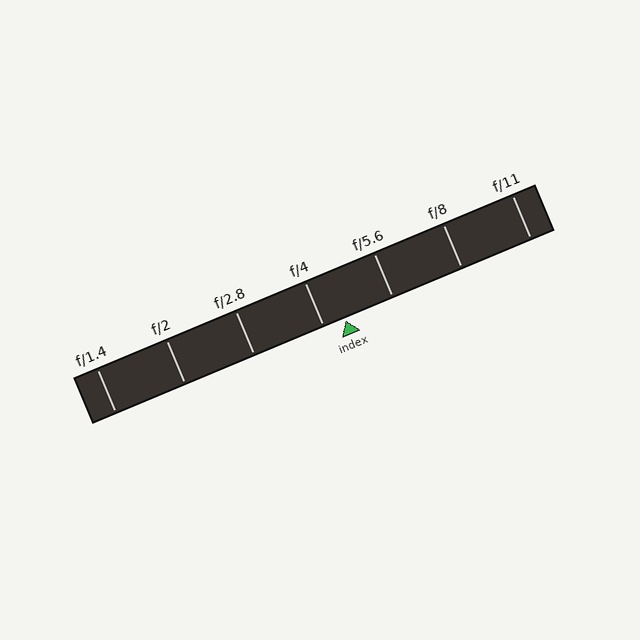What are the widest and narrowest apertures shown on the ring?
The widest aperture shown is f/1.4 and the narrowest is f/11.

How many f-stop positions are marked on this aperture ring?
There are 7 f-stop positions marked.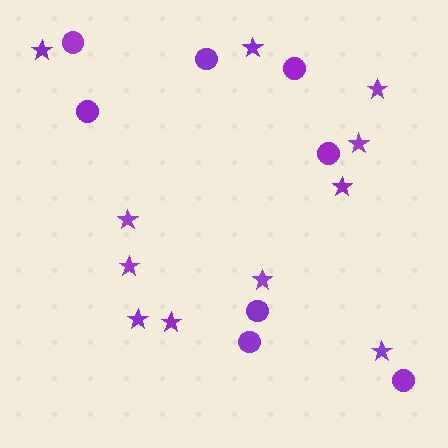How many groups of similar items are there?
There are 2 groups: one group of circles (8) and one group of stars (11).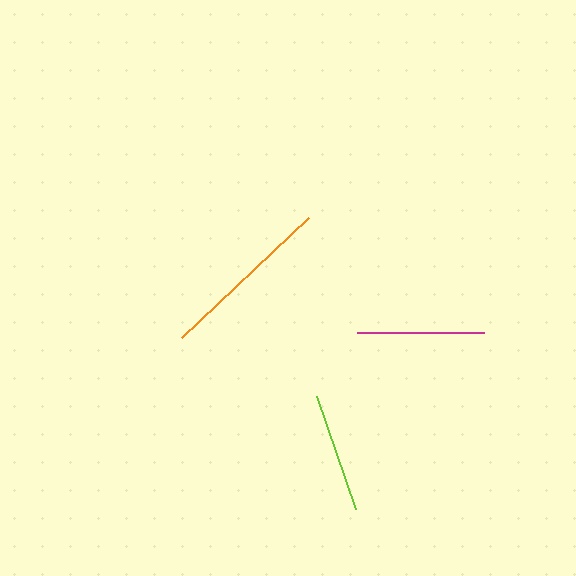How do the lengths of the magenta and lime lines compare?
The magenta and lime lines are approximately the same length.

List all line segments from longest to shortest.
From longest to shortest: orange, magenta, lime.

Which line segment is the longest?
The orange line is the longest at approximately 175 pixels.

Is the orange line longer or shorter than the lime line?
The orange line is longer than the lime line.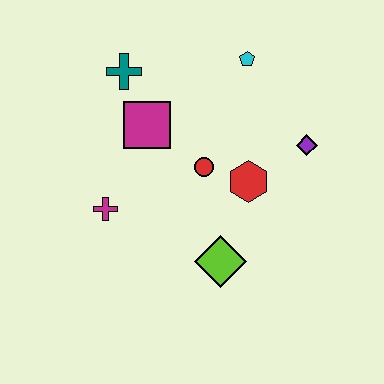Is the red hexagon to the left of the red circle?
No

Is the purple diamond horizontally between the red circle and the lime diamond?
No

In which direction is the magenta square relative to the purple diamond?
The magenta square is to the left of the purple diamond.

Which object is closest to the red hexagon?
The red circle is closest to the red hexagon.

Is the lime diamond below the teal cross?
Yes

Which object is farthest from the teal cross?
The lime diamond is farthest from the teal cross.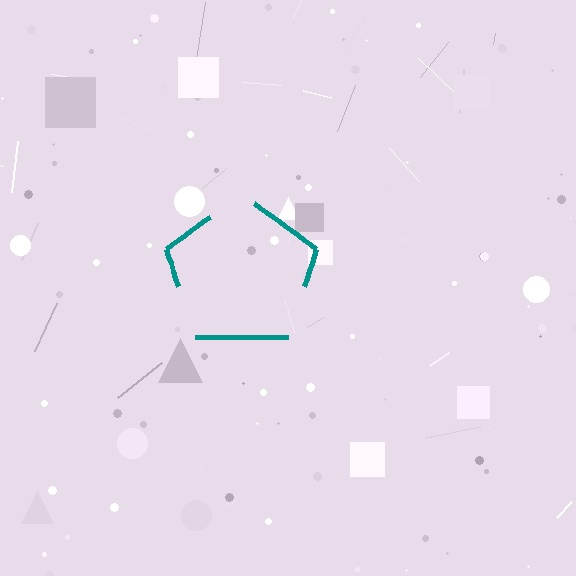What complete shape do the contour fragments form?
The contour fragments form a pentagon.